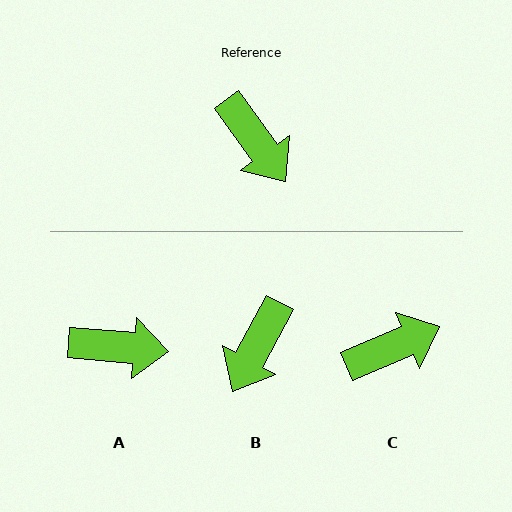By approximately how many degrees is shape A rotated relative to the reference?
Approximately 49 degrees counter-clockwise.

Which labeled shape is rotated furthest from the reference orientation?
C, about 77 degrees away.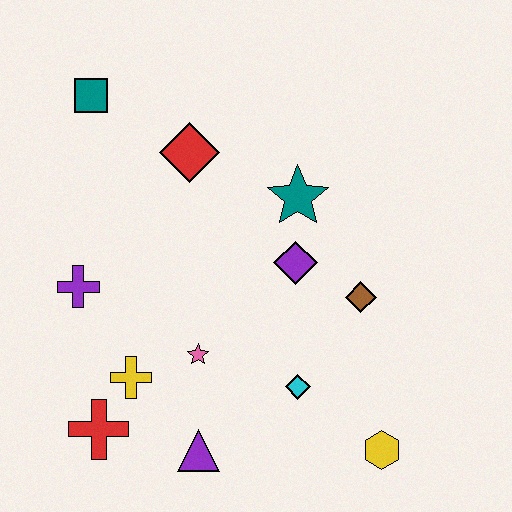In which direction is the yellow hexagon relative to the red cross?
The yellow hexagon is to the right of the red cross.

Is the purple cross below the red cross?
No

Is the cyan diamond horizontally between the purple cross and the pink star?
No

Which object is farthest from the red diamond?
The yellow hexagon is farthest from the red diamond.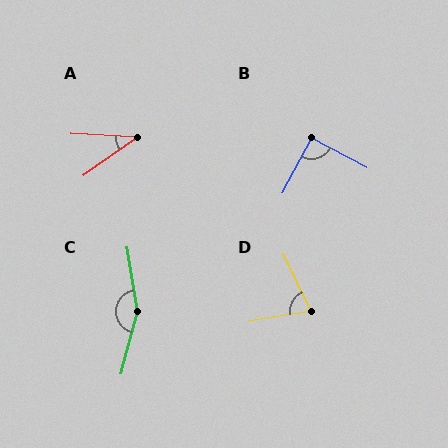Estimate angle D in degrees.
Approximately 74 degrees.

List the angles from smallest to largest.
A (39°), D (74°), B (90°), C (156°).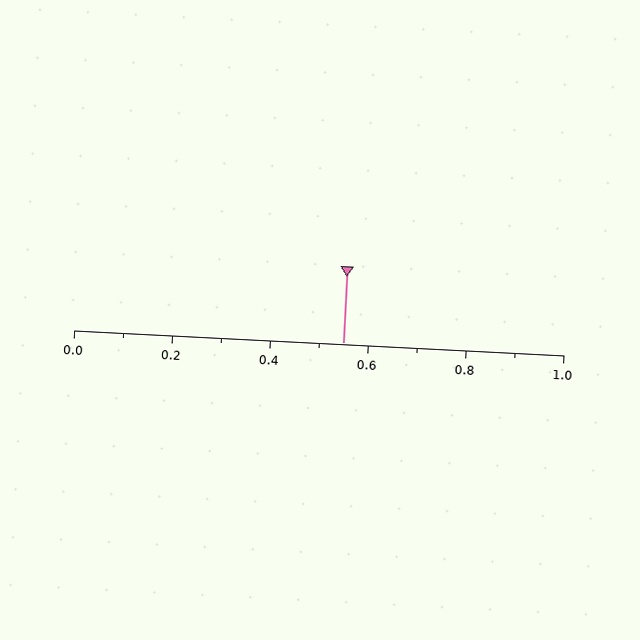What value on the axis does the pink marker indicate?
The marker indicates approximately 0.55.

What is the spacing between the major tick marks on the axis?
The major ticks are spaced 0.2 apart.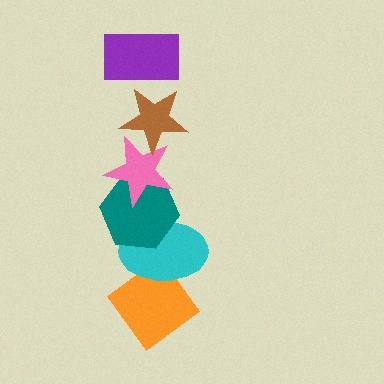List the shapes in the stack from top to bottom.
From top to bottom: the purple rectangle, the brown star, the pink star, the teal hexagon, the cyan ellipse, the orange diamond.